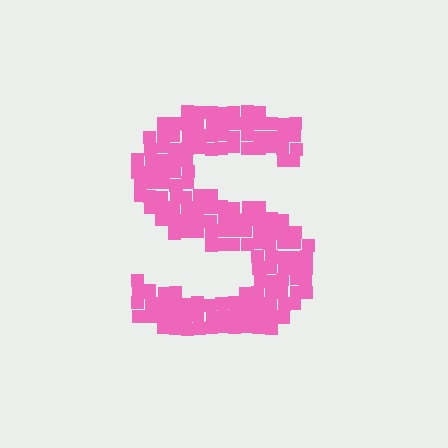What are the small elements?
The small elements are squares.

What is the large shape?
The large shape is the letter S.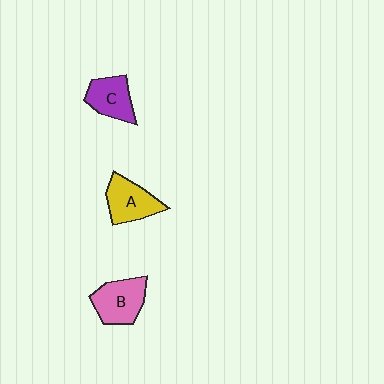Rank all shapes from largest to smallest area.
From largest to smallest: B (pink), A (yellow), C (purple).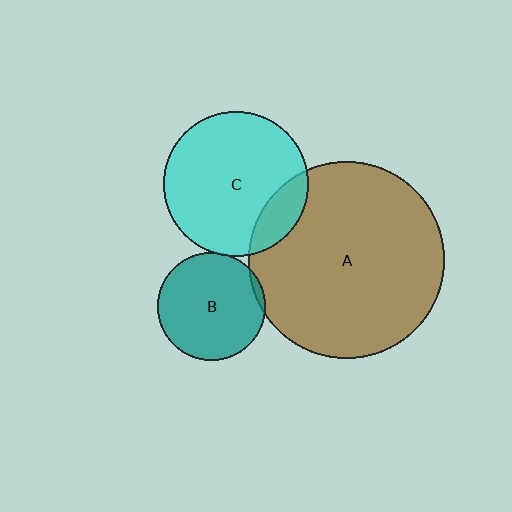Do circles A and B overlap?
Yes.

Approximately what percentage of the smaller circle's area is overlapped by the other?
Approximately 5%.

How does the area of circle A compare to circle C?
Approximately 1.8 times.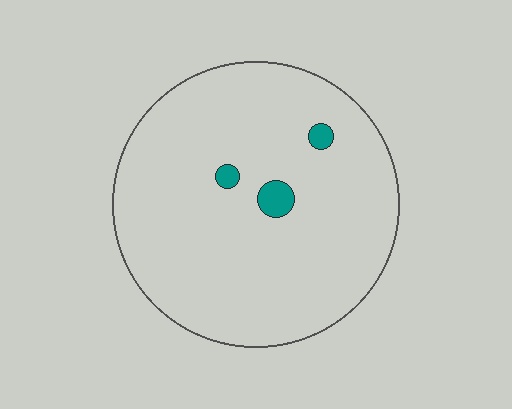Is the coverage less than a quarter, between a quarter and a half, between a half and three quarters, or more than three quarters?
Less than a quarter.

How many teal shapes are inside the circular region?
3.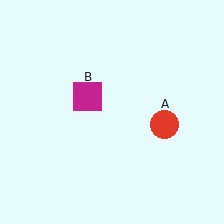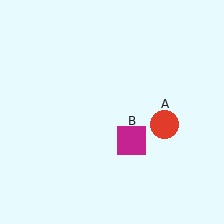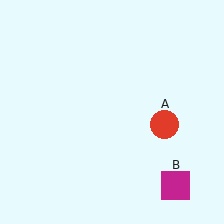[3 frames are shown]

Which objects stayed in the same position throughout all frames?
Red circle (object A) remained stationary.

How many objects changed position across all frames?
1 object changed position: magenta square (object B).